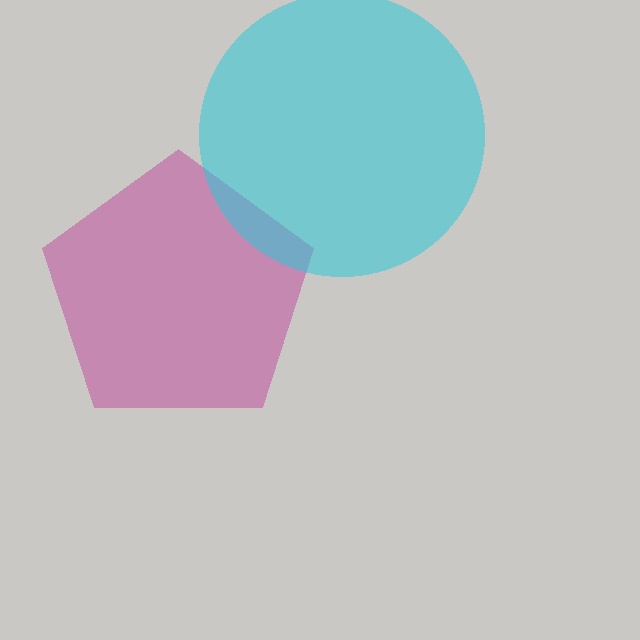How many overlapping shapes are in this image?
There are 2 overlapping shapes in the image.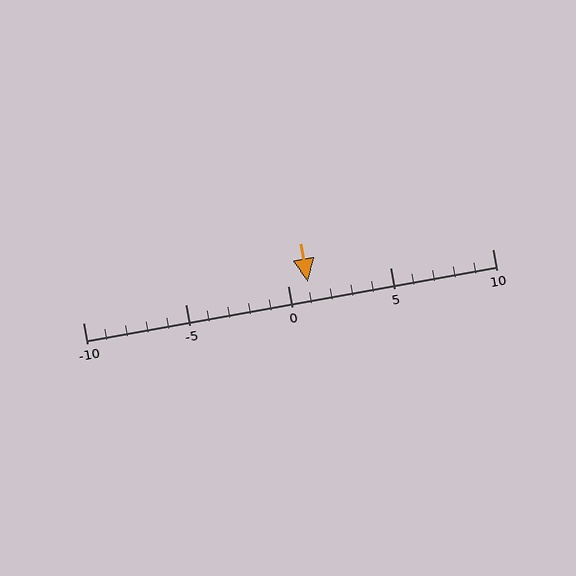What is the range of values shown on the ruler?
The ruler shows values from -10 to 10.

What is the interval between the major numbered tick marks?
The major tick marks are spaced 5 units apart.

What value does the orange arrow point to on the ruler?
The orange arrow points to approximately 1.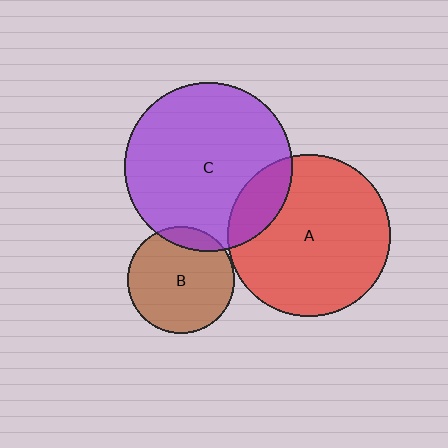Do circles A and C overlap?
Yes.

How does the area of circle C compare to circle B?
Approximately 2.5 times.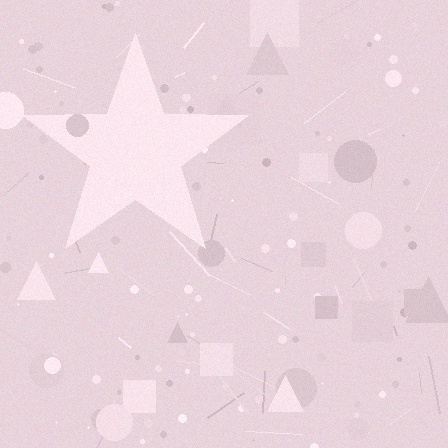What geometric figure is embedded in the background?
A star is embedded in the background.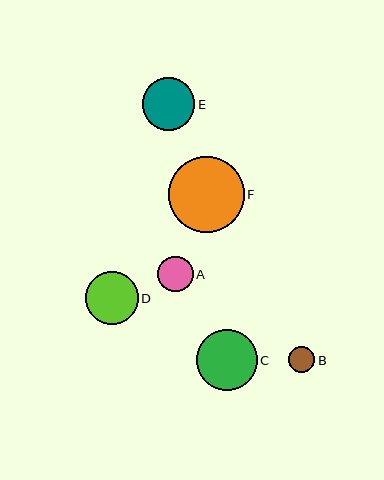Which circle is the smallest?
Circle B is the smallest with a size of approximately 26 pixels.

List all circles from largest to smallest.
From largest to smallest: F, C, D, E, A, B.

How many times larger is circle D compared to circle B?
Circle D is approximately 2.0 times the size of circle B.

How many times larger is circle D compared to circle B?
Circle D is approximately 2.0 times the size of circle B.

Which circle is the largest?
Circle F is the largest with a size of approximately 76 pixels.